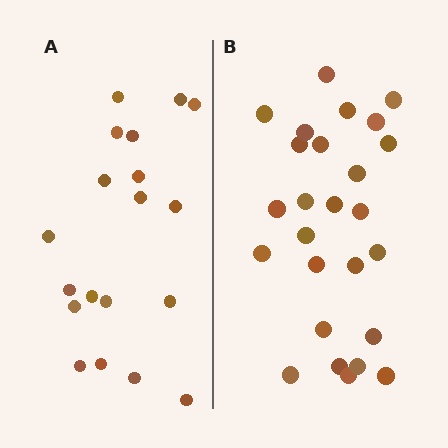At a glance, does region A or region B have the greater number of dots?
Region B (the right region) has more dots.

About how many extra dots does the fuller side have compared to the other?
Region B has roughly 8 or so more dots than region A.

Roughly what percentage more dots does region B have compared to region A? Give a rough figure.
About 35% more.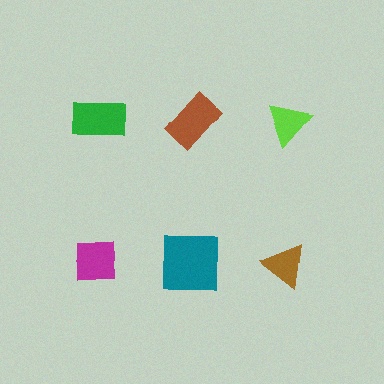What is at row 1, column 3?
A lime triangle.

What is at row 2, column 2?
A teal square.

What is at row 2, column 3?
A brown triangle.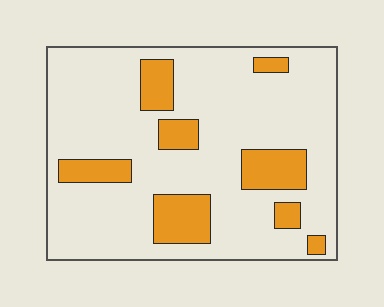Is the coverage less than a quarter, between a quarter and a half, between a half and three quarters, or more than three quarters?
Less than a quarter.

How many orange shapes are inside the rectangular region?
8.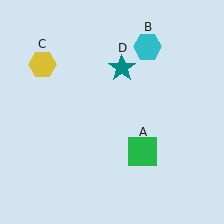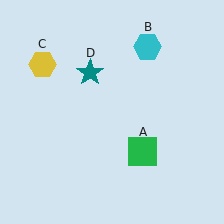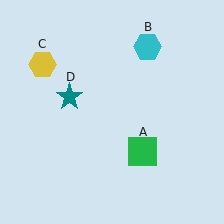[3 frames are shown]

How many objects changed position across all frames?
1 object changed position: teal star (object D).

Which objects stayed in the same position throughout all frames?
Green square (object A) and cyan hexagon (object B) and yellow hexagon (object C) remained stationary.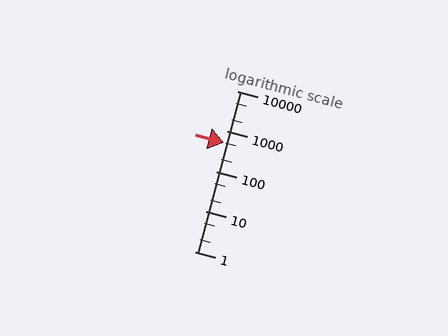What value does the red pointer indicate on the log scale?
The pointer indicates approximately 510.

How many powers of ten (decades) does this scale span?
The scale spans 4 decades, from 1 to 10000.